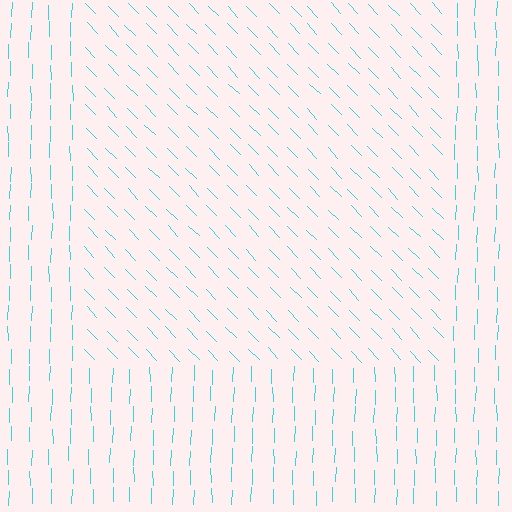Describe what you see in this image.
The image is filled with small cyan line segments. A rectangle region in the image has lines oriented differently from the surrounding lines, creating a visible texture boundary.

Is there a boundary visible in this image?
Yes, there is a texture boundary formed by a change in line orientation.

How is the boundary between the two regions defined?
The boundary is defined purely by a change in line orientation (approximately 45 degrees difference). All lines are the same color and thickness.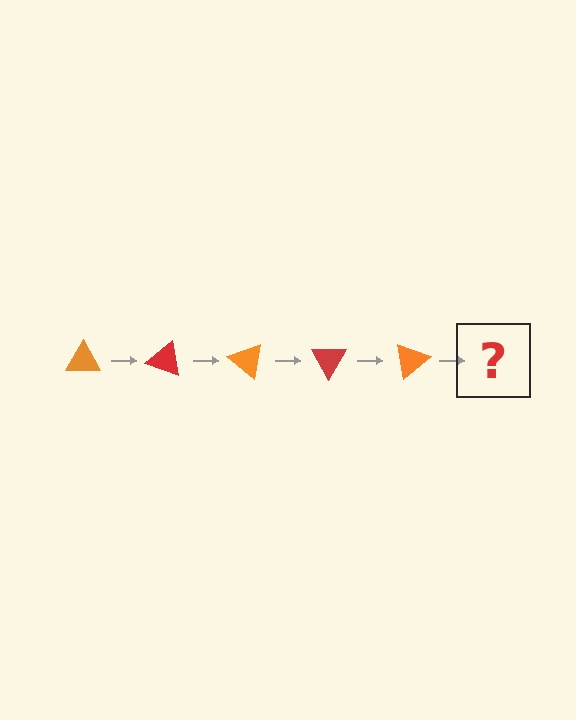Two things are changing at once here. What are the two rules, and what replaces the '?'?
The two rules are that it rotates 20 degrees each step and the color cycles through orange and red. The '?' should be a red triangle, rotated 100 degrees from the start.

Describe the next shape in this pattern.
It should be a red triangle, rotated 100 degrees from the start.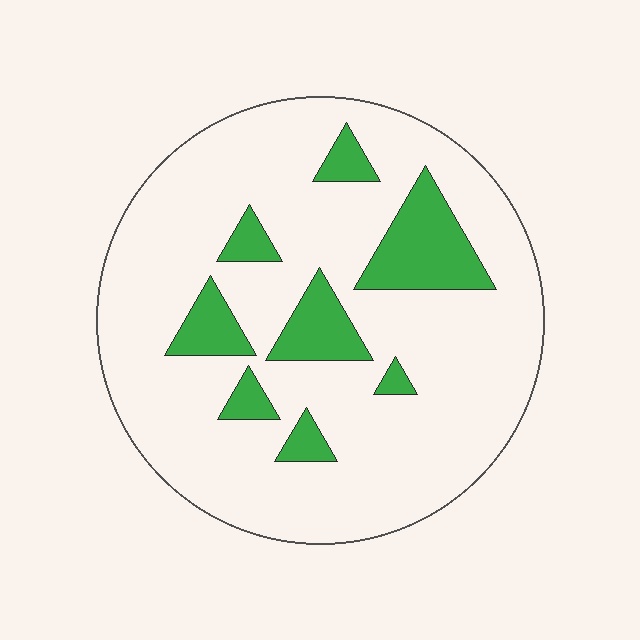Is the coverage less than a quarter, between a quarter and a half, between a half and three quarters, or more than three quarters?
Less than a quarter.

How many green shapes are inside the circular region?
8.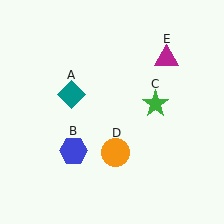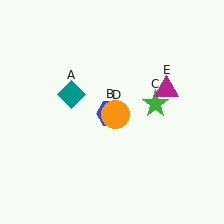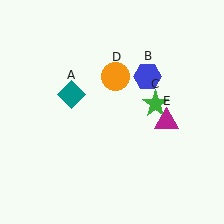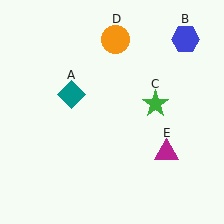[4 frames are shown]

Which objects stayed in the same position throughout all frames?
Teal diamond (object A) and green star (object C) remained stationary.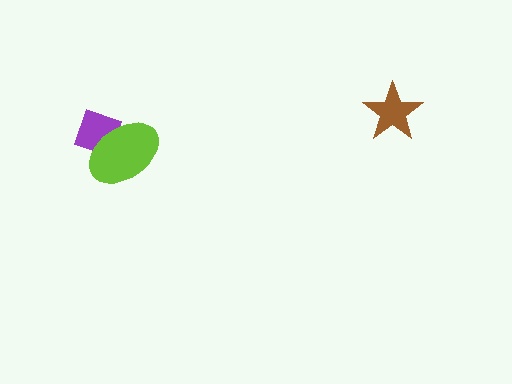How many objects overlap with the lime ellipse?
1 object overlaps with the lime ellipse.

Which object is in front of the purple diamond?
The lime ellipse is in front of the purple diamond.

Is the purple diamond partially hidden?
Yes, it is partially covered by another shape.